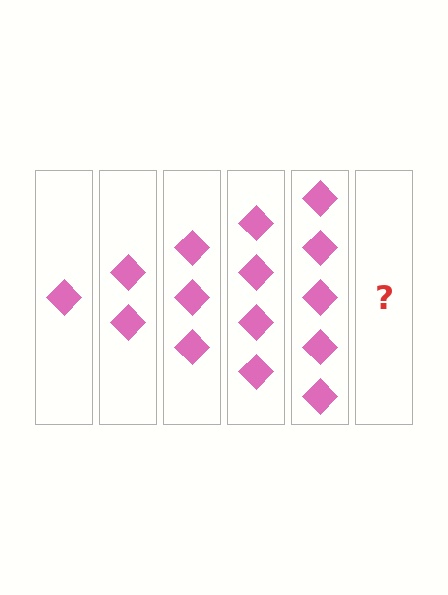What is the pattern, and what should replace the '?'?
The pattern is that each step adds one more diamond. The '?' should be 6 diamonds.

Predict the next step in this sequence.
The next step is 6 diamonds.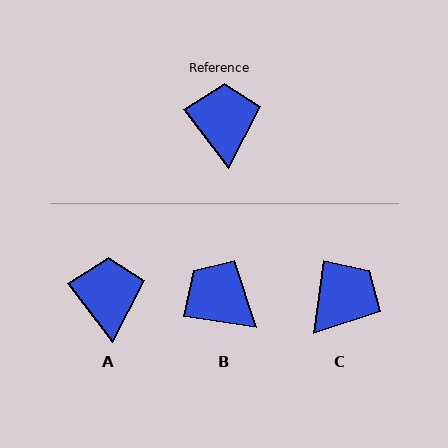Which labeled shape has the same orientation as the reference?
A.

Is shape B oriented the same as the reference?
No, it is off by about 46 degrees.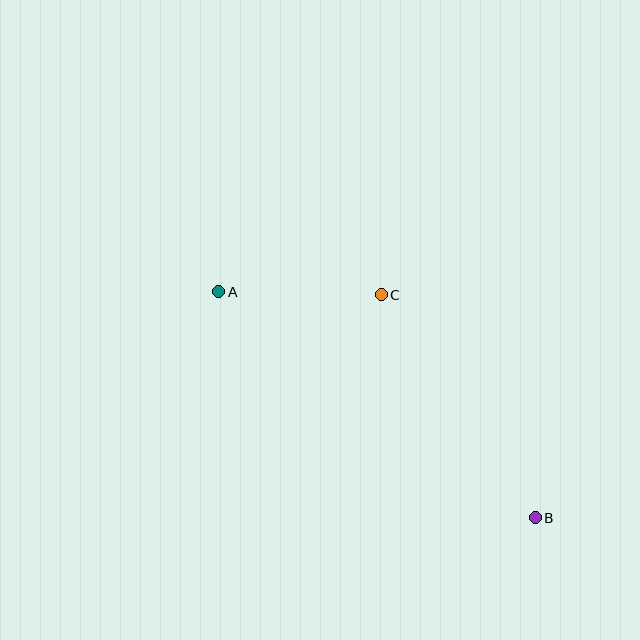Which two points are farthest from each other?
Points A and B are farthest from each other.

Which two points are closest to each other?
Points A and C are closest to each other.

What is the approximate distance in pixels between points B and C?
The distance between B and C is approximately 271 pixels.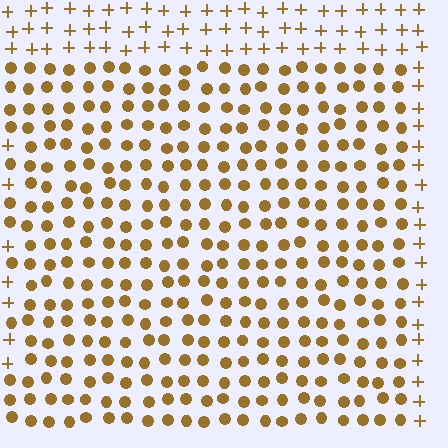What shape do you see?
I see a rectangle.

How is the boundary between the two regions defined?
The boundary is defined by a change in element shape: circles inside vs. plus signs outside. All elements share the same color and spacing.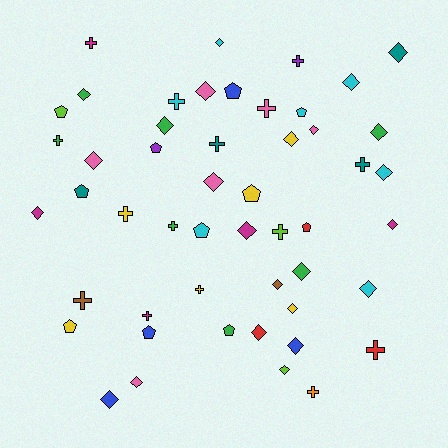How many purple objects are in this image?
There are 2 purple objects.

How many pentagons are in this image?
There are 11 pentagons.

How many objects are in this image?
There are 50 objects.